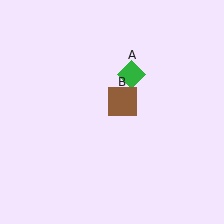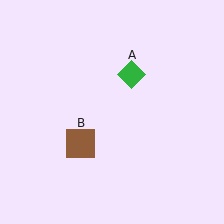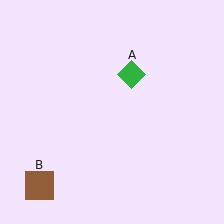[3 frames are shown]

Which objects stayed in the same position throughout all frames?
Green diamond (object A) remained stationary.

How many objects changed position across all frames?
1 object changed position: brown square (object B).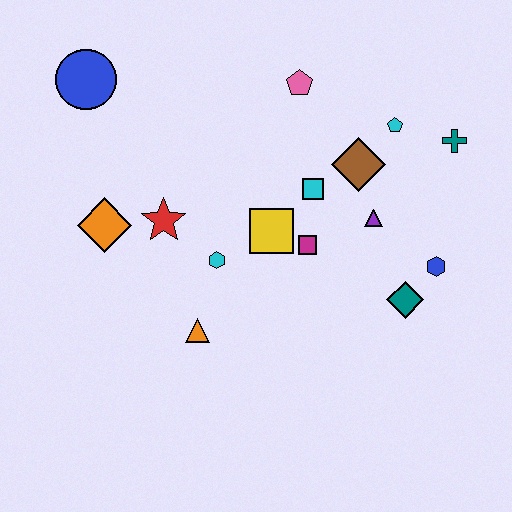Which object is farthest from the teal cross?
The blue circle is farthest from the teal cross.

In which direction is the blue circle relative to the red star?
The blue circle is above the red star.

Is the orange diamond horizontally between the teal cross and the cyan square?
No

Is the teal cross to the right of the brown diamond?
Yes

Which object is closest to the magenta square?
The yellow square is closest to the magenta square.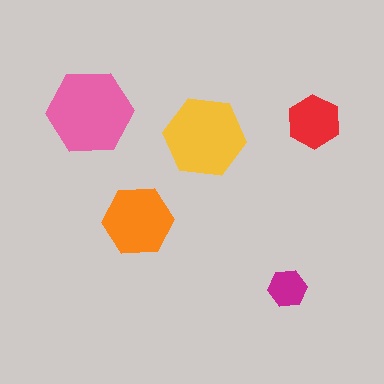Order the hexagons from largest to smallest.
the pink one, the yellow one, the orange one, the red one, the magenta one.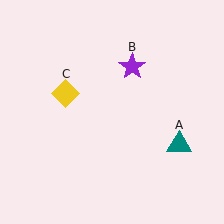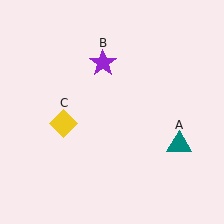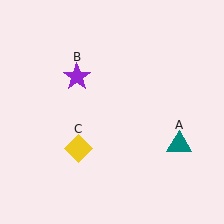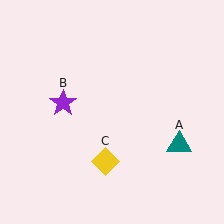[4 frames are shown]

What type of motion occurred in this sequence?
The purple star (object B), yellow diamond (object C) rotated counterclockwise around the center of the scene.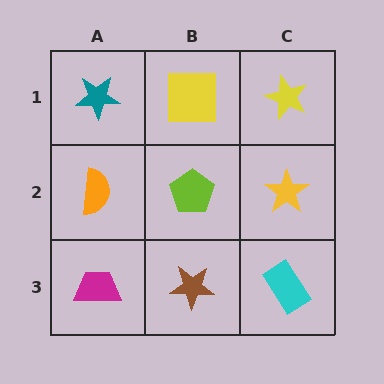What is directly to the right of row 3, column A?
A brown star.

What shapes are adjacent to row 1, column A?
An orange semicircle (row 2, column A), a yellow square (row 1, column B).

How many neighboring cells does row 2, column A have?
3.